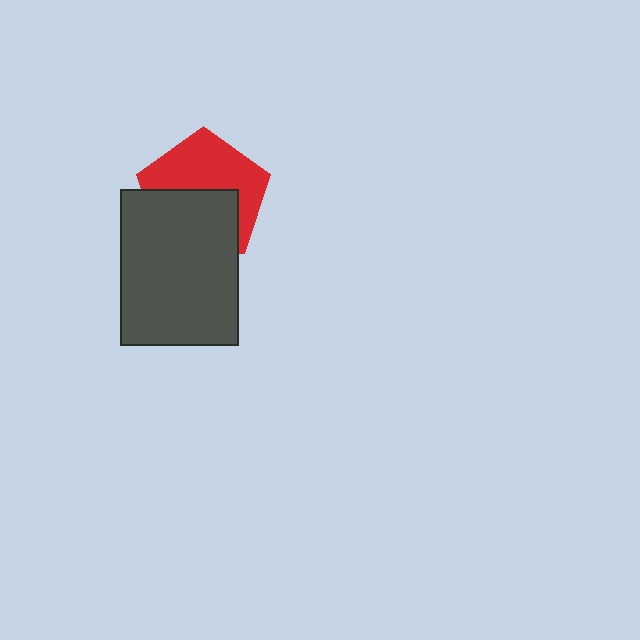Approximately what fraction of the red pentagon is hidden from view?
Roughly 47% of the red pentagon is hidden behind the dark gray rectangle.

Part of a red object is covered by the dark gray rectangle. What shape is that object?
It is a pentagon.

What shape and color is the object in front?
The object in front is a dark gray rectangle.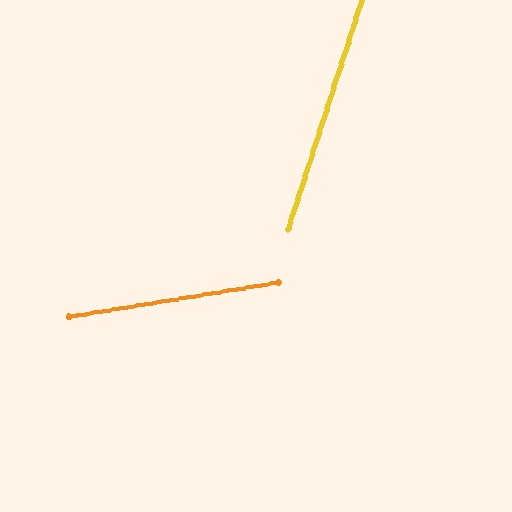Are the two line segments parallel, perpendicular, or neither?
Neither parallel nor perpendicular — they differ by about 63°.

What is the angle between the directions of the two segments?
Approximately 63 degrees.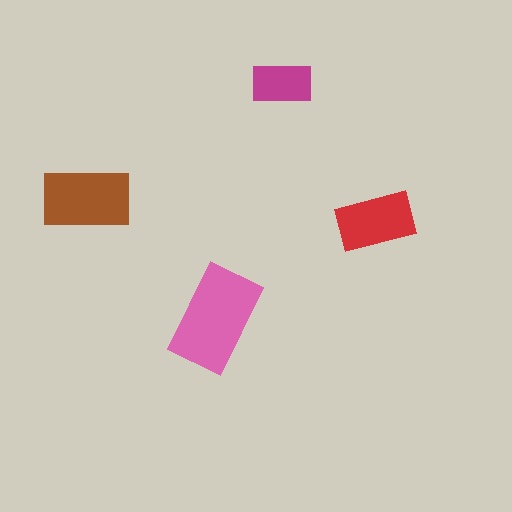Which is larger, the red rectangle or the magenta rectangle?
The red one.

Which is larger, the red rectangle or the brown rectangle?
The brown one.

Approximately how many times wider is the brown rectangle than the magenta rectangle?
About 1.5 times wider.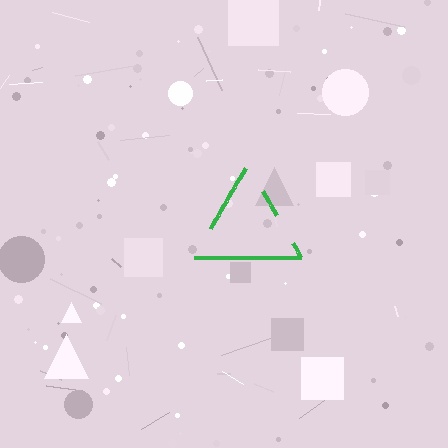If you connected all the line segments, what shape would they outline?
They would outline a triangle.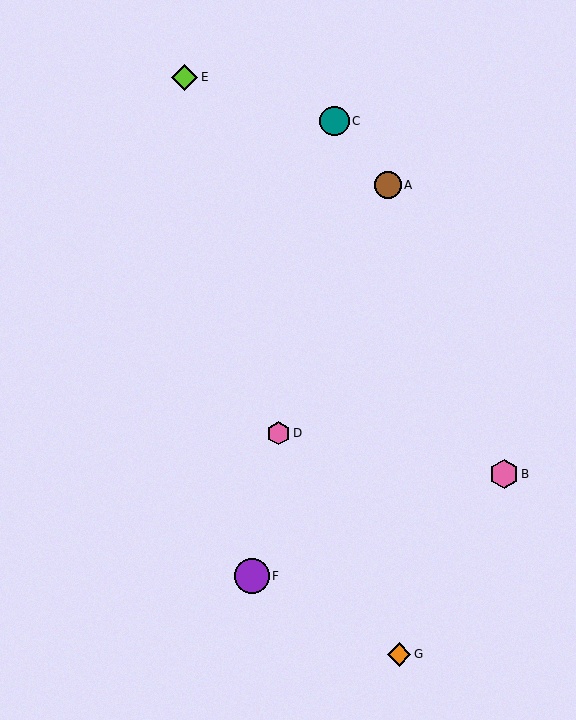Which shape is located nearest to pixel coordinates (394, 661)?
The orange diamond (labeled G) at (399, 654) is nearest to that location.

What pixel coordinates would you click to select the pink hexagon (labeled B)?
Click at (504, 474) to select the pink hexagon B.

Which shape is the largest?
The purple circle (labeled F) is the largest.